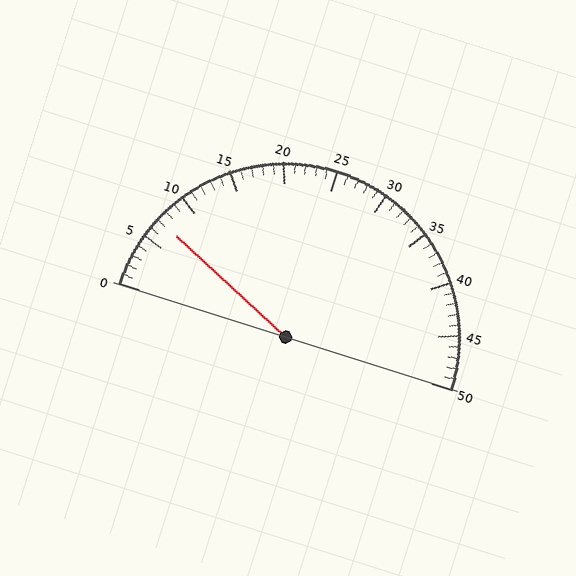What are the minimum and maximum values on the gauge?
The gauge ranges from 0 to 50.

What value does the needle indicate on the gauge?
The needle indicates approximately 7.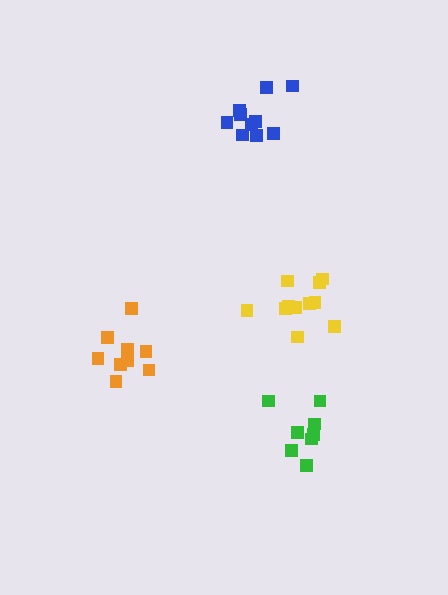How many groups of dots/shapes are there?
There are 4 groups.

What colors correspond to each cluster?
The clusters are colored: orange, yellow, green, blue.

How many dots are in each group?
Group 1: 9 dots, Group 2: 11 dots, Group 3: 8 dots, Group 4: 10 dots (38 total).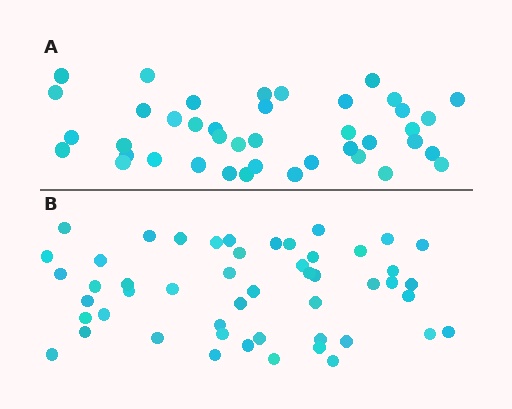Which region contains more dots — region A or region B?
Region B (the bottom region) has more dots.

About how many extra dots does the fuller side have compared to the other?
Region B has roughly 8 or so more dots than region A.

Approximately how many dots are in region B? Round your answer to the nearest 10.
About 50 dots.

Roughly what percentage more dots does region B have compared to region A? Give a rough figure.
About 20% more.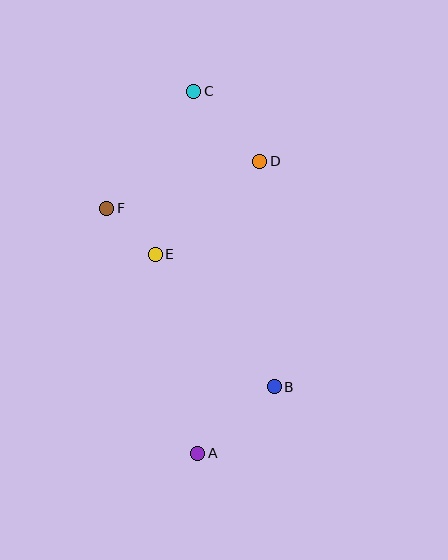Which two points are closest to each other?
Points E and F are closest to each other.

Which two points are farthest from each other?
Points A and C are farthest from each other.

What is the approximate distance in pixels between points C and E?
The distance between C and E is approximately 168 pixels.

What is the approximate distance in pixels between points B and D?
The distance between B and D is approximately 226 pixels.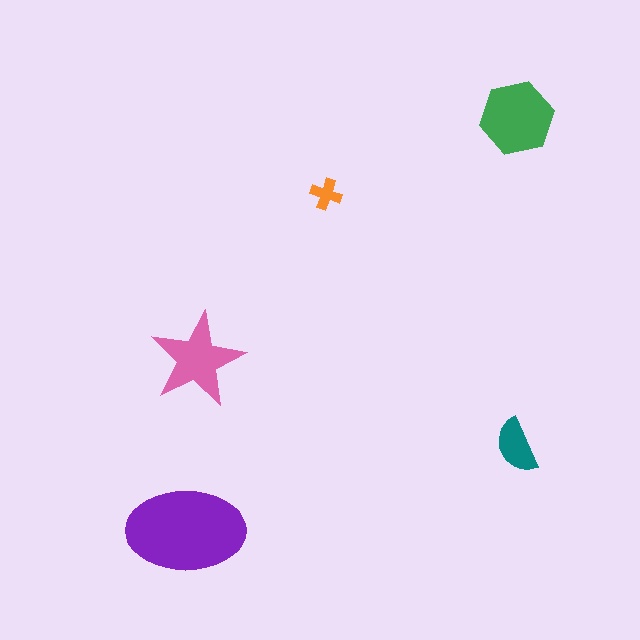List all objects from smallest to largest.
The orange cross, the teal semicircle, the pink star, the green hexagon, the purple ellipse.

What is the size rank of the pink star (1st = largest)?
3rd.